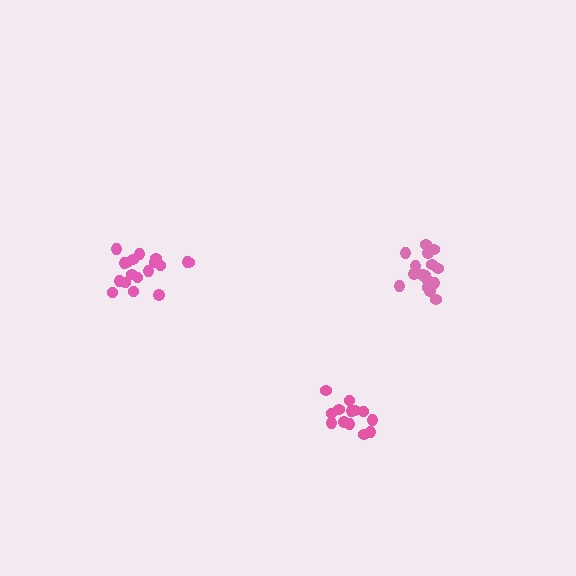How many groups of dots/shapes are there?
There are 3 groups.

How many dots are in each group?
Group 1: 13 dots, Group 2: 18 dots, Group 3: 16 dots (47 total).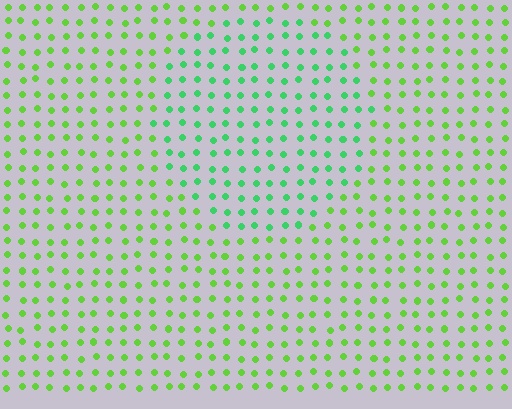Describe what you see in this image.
The image is filled with small lime elements in a uniform arrangement. A circle-shaped region is visible where the elements are tinted to a slightly different hue, forming a subtle color boundary.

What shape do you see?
I see a circle.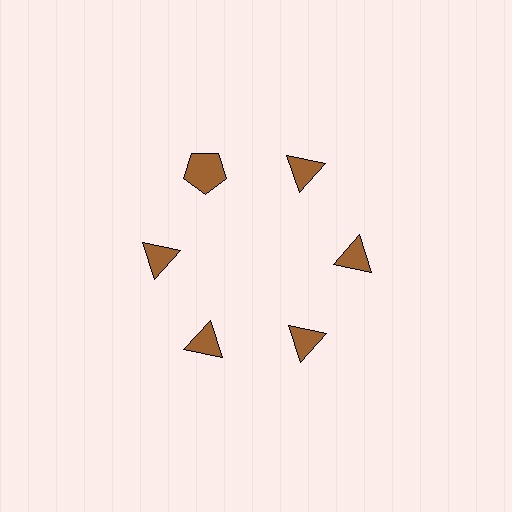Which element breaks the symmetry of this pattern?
The brown pentagon at roughly the 11 o'clock position breaks the symmetry. All other shapes are brown triangles.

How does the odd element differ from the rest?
It has a different shape: pentagon instead of triangle.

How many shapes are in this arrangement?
There are 6 shapes arranged in a ring pattern.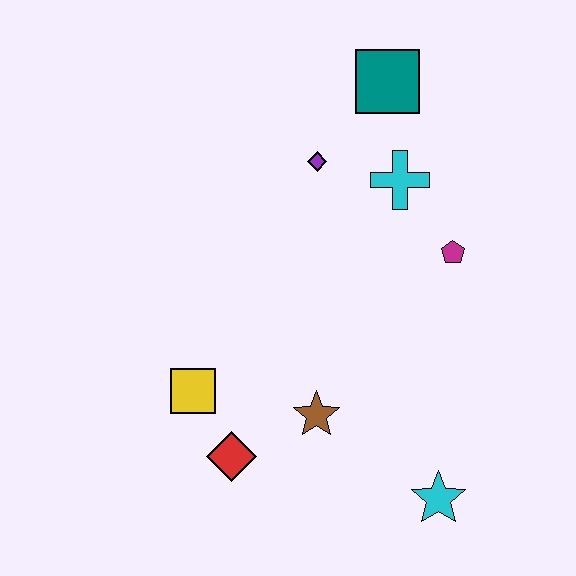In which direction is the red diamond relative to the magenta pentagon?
The red diamond is to the left of the magenta pentagon.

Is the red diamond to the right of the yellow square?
Yes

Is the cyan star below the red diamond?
Yes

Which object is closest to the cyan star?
The brown star is closest to the cyan star.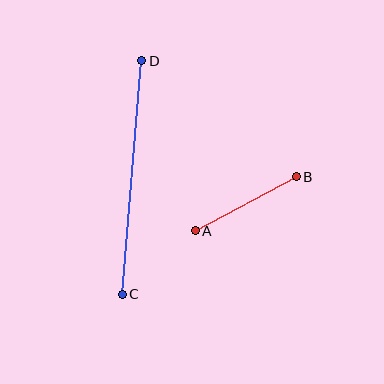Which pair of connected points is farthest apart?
Points C and D are farthest apart.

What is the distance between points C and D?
The distance is approximately 234 pixels.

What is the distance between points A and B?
The distance is approximately 114 pixels.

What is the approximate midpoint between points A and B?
The midpoint is at approximately (246, 204) pixels.